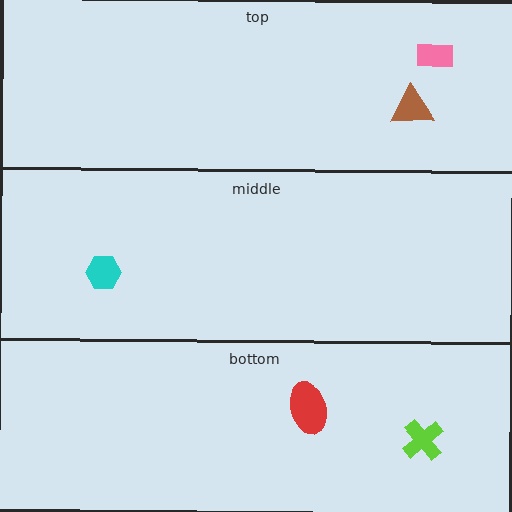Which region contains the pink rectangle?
The top region.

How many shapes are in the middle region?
1.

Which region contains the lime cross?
The bottom region.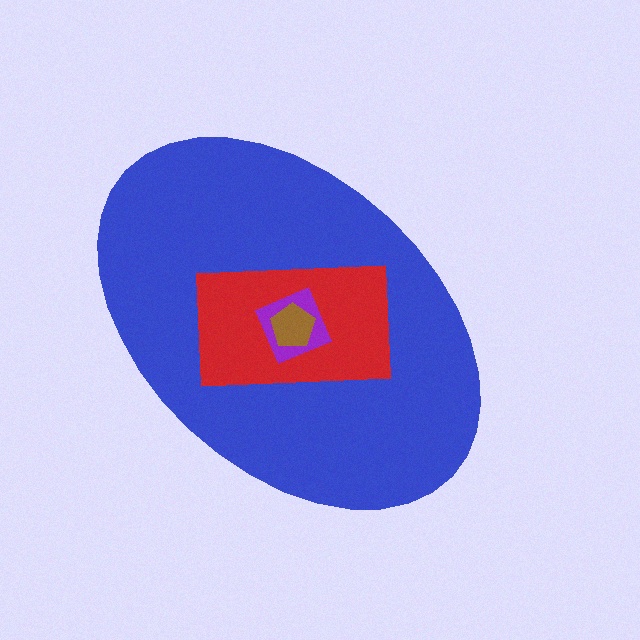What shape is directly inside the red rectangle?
The purple square.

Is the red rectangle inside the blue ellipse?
Yes.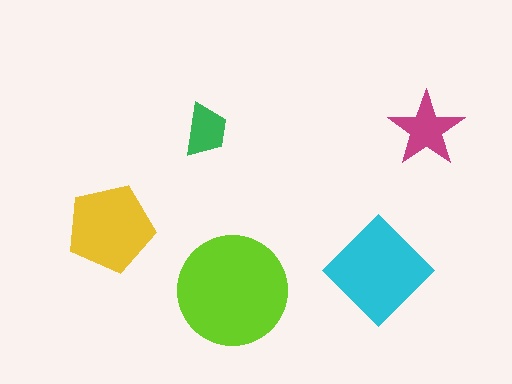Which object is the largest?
The lime circle.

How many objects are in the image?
There are 5 objects in the image.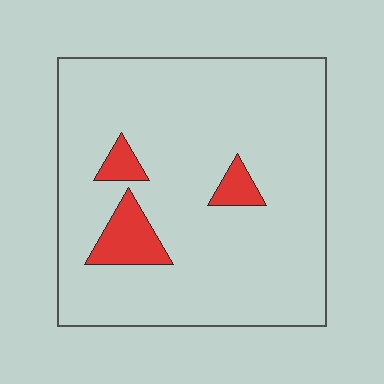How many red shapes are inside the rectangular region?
3.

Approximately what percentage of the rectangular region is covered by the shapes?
Approximately 10%.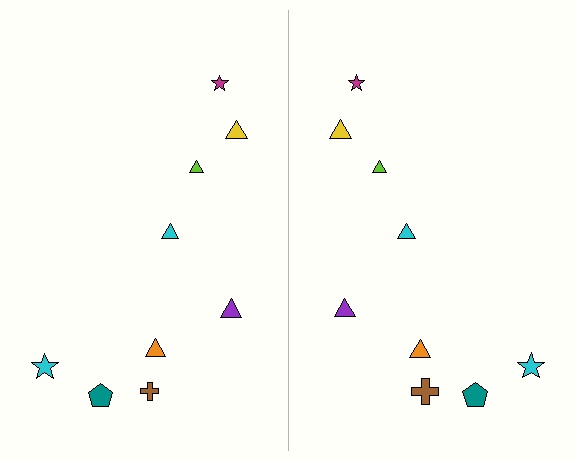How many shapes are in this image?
There are 18 shapes in this image.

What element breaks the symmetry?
The brown cross on the right side has a different size than its mirror counterpart.